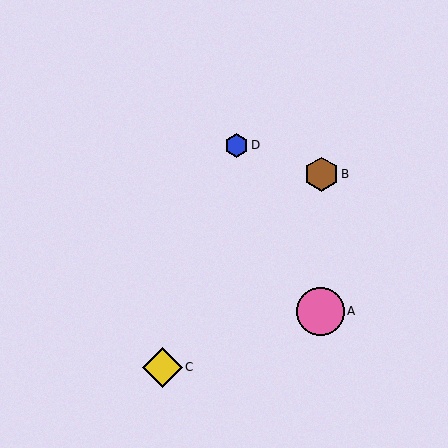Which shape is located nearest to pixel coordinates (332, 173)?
The brown hexagon (labeled B) at (321, 174) is nearest to that location.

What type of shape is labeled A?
Shape A is a pink circle.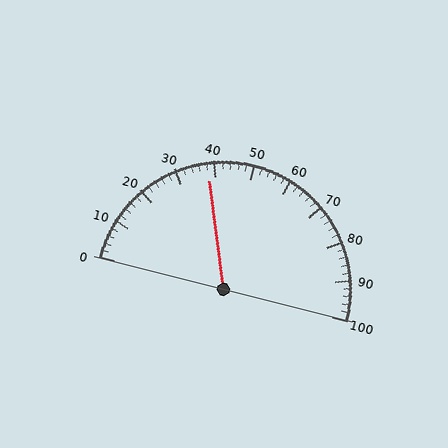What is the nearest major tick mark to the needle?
The nearest major tick mark is 40.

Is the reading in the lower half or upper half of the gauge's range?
The reading is in the lower half of the range (0 to 100).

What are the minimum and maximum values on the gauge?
The gauge ranges from 0 to 100.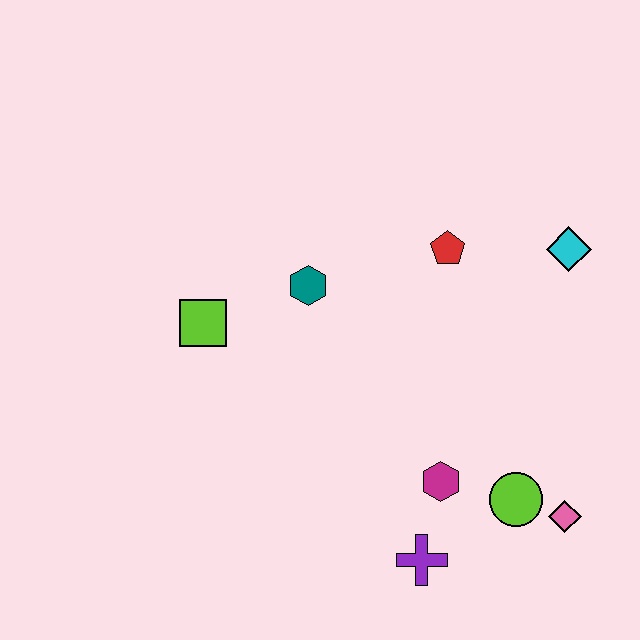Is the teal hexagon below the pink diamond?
No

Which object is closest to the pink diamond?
The lime circle is closest to the pink diamond.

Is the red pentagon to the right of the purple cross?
Yes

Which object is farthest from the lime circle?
The lime square is farthest from the lime circle.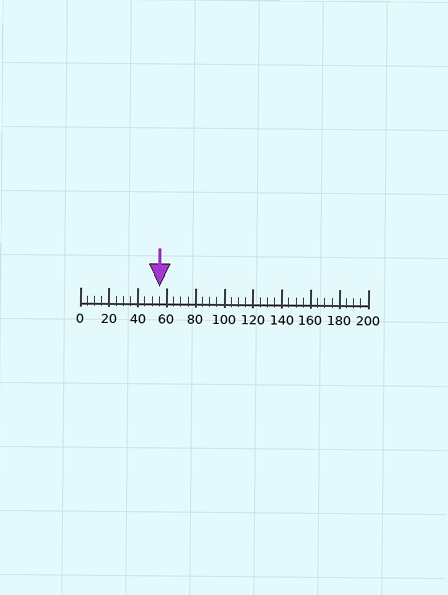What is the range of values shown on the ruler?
The ruler shows values from 0 to 200.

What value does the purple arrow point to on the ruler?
The purple arrow points to approximately 55.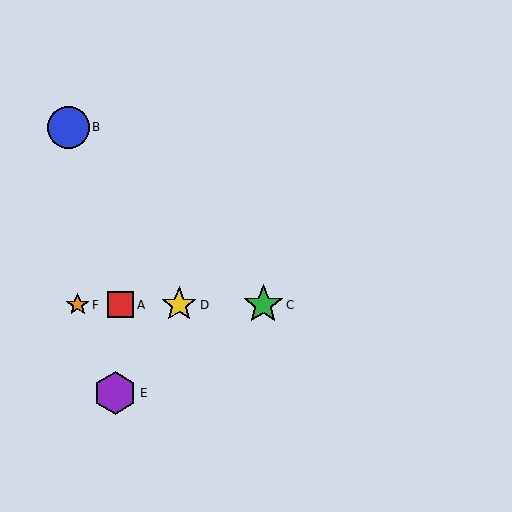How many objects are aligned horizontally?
4 objects (A, C, D, F) are aligned horizontally.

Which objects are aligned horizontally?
Objects A, C, D, F are aligned horizontally.